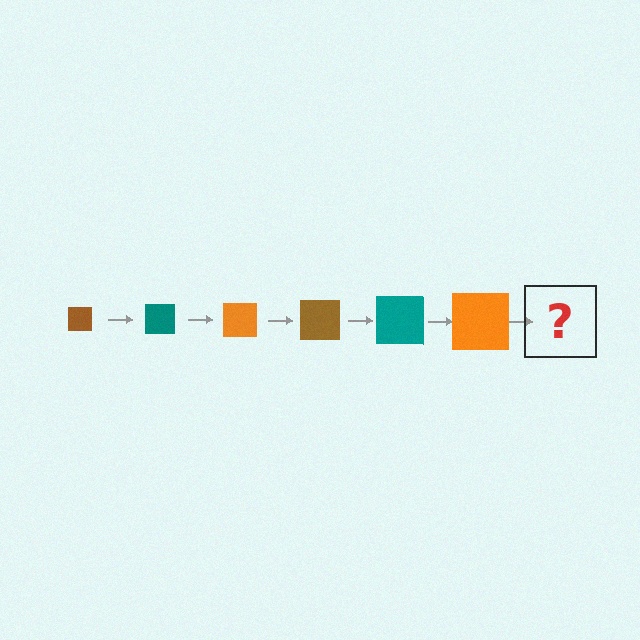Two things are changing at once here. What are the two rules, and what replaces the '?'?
The two rules are that the square grows larger each step and the color cycles through brown, teal, and orange. The '?' should be a brown square, larger than the previous one.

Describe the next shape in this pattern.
It should be a brown square, larger than the previous one.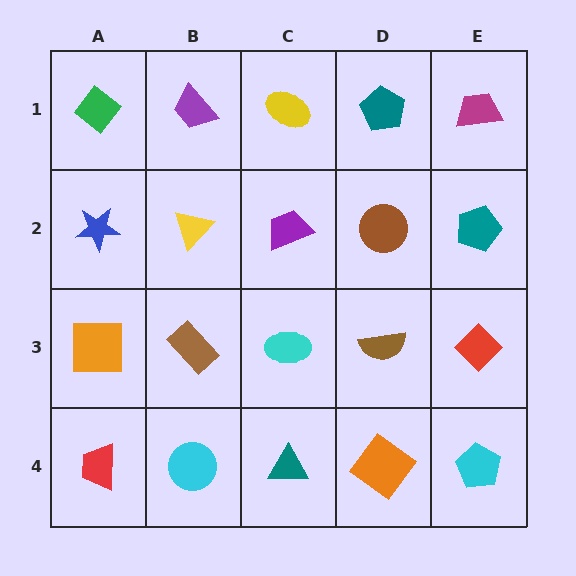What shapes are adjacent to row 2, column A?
A green diamond (row 1, column A), an orange square (row 3, column A), a yellow triangle (row 2, column B).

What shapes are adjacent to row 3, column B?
A yellow triangle (row 2, column B), a cyan circle (row 4, column B), an orange square (row 3, column A), a cyan ellipse (row 3, column C).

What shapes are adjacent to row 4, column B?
A brown rectangle (row 3, column B), a red trapezoid (row 4, column A), a teal triangle (row 4, column C).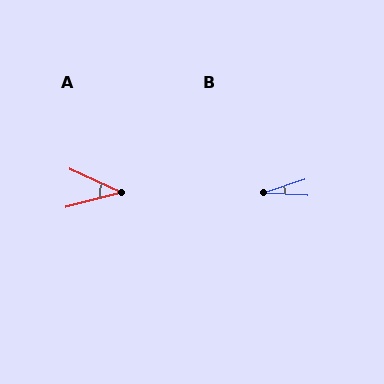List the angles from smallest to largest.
B (21°), A (39°).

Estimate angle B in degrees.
Approximately 21 degrees.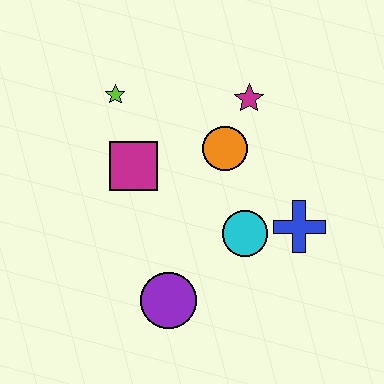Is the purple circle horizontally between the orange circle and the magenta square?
Yes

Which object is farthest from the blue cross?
The lime star is farthest from the blue cross.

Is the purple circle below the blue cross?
Yes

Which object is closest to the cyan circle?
The blue cross is closest to the cyan circle.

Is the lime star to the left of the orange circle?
Yes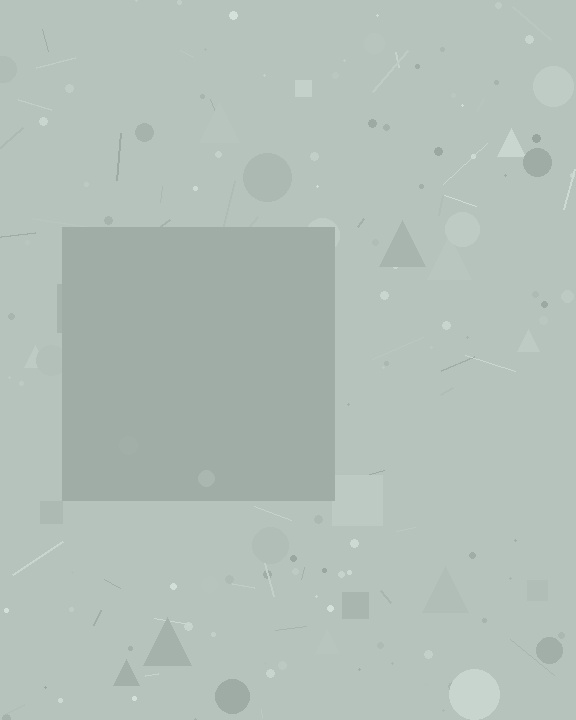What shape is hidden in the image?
A square is hidden in the image.